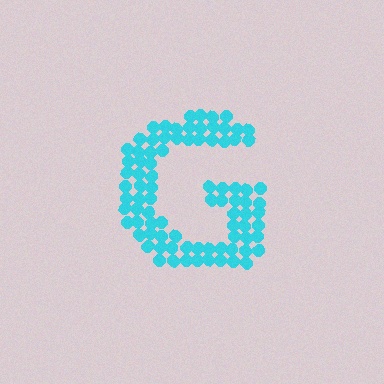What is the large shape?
The large shape is the letter G.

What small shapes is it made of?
It is made of small circles.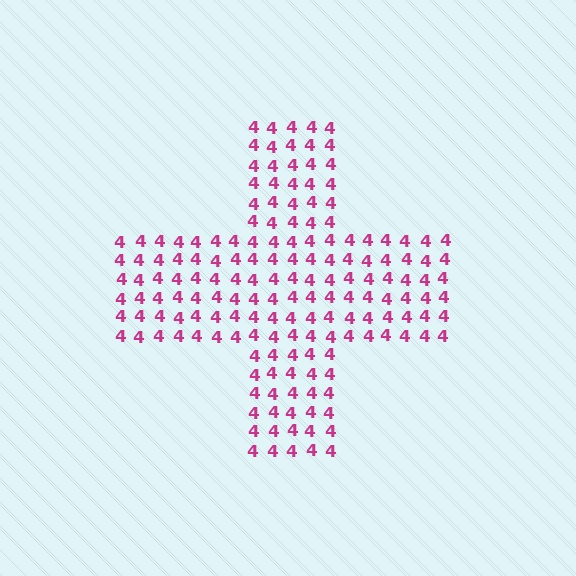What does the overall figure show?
The overall figure shows a cross.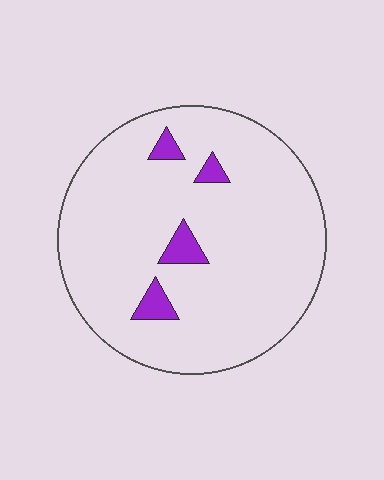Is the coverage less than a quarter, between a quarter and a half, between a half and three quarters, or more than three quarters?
Less than a quarter.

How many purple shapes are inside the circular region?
4.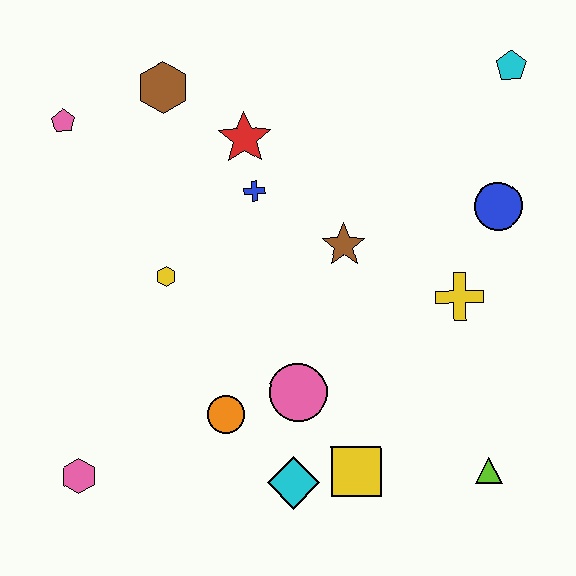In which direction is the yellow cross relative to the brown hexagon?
The yellow cross is to the right of the brown hexagon.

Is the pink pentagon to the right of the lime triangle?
No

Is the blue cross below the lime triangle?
No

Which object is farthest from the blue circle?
The pink hexagon is farthest from the blue circle.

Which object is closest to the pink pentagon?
The brown hexagon is closest to the pink pentagon.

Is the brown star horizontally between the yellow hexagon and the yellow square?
Yes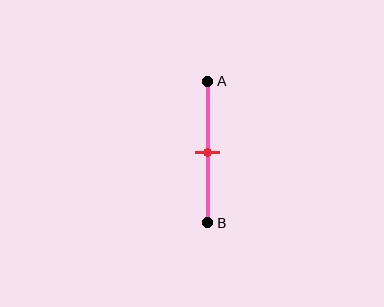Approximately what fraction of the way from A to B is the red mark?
The red mark is approximately 50% of the way from A to B.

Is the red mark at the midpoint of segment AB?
Yes, the mark is approximately at the midpoint.